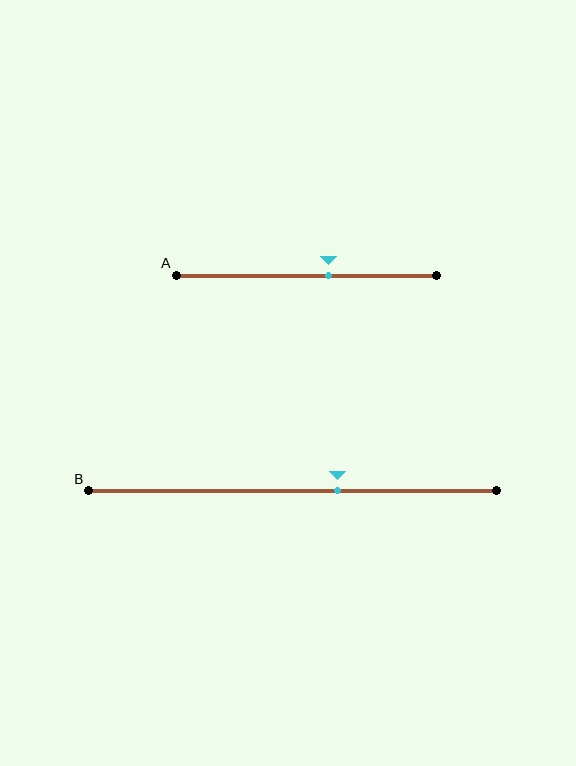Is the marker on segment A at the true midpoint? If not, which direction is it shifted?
No, the marker on segment A is shifted to the right by about 8% of the segment length.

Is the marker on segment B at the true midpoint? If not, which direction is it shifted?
No, the marker on segment B is shifted to the right by about 11% of the segment length.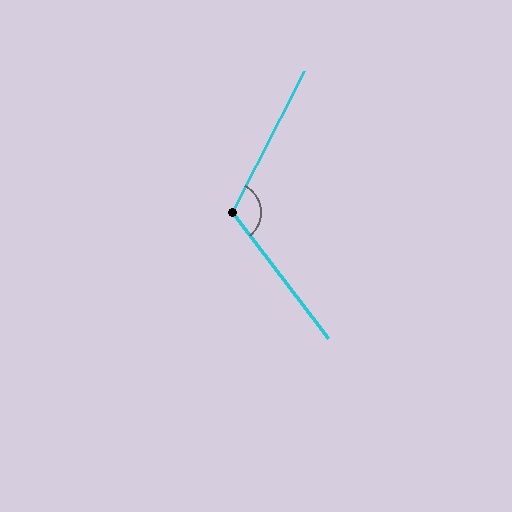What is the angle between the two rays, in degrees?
Approximately 115 degrees.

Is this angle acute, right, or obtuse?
It is obtuse.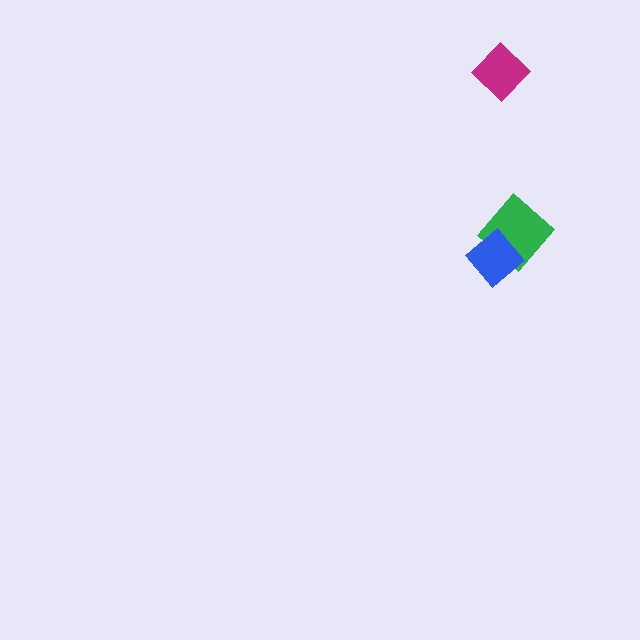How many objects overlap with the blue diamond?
1 object overlaps with the blue diamond.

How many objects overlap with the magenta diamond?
0 objects overlap with the magenta diamond.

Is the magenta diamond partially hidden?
No, no other shape covers it.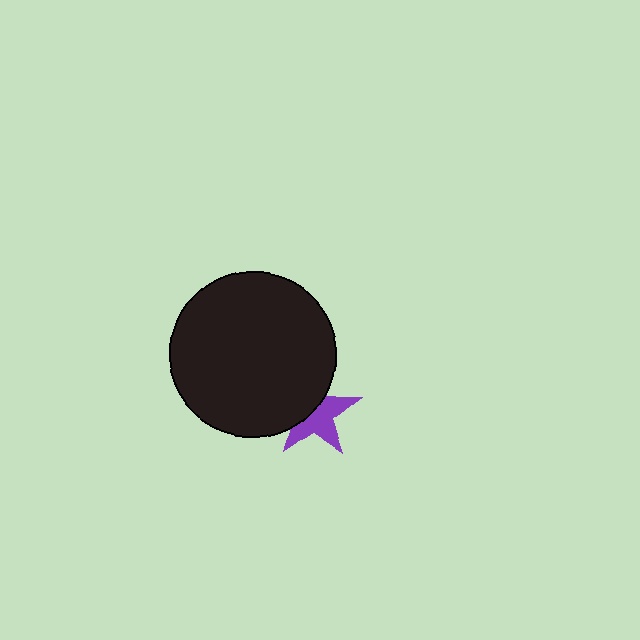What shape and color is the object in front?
The object in front is a black circle.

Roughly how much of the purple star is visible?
About half of it is visible (roughly 55%).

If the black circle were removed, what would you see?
You would see the complete purple star.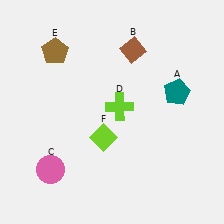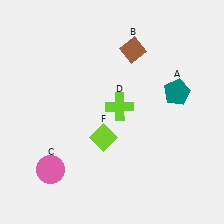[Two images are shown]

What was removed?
The brown pentagon (E) was removed in Image 2.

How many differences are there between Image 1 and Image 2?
There is 1 difference between the two images.